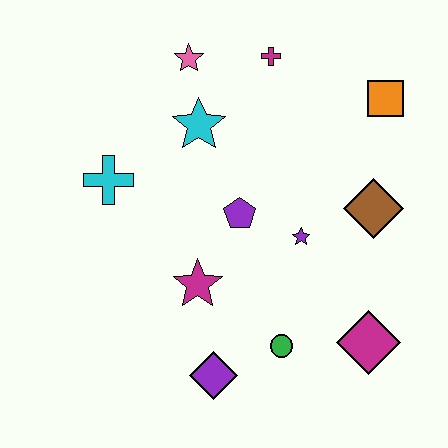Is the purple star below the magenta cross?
Yes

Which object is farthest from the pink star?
The magenta diamond is farthest from the pink star.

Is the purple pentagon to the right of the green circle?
No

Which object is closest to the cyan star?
The pink star is closest to the cyan star.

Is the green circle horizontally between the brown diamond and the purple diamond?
Yes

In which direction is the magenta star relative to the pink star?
The magenta star is below the pink star.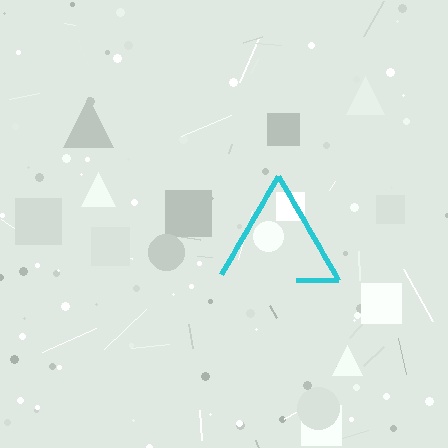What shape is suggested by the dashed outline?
The dashed outline suggests a triangle.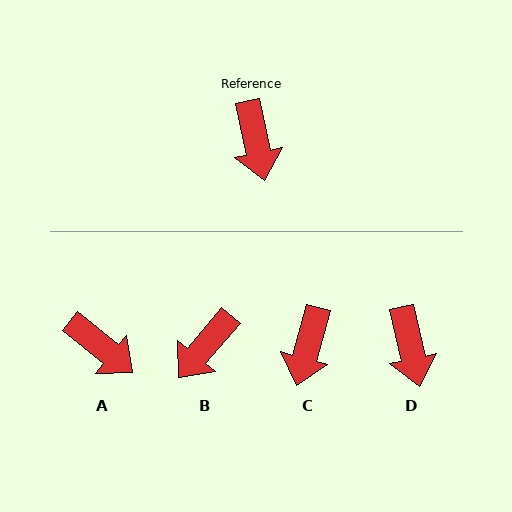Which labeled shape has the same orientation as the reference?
D.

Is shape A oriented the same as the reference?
No, it is off by about 38 degrees.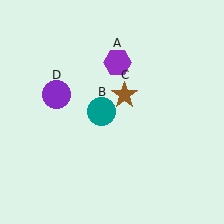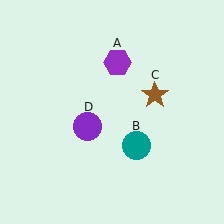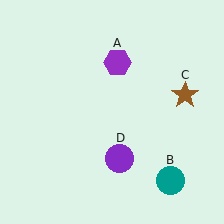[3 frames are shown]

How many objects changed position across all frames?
3 objects changed position: teal circle (object B), brown star (object C), purple circle (object D).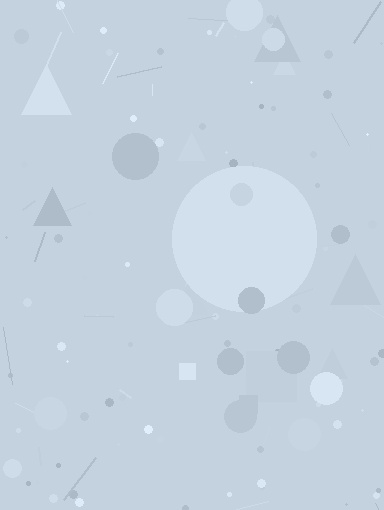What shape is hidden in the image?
A circle is hidden in the image.